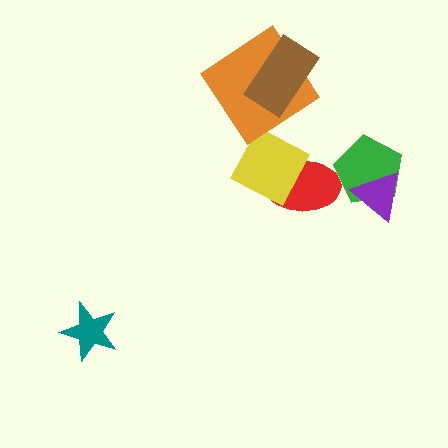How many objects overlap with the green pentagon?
1 object overlaps with the green pentagon.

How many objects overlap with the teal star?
0 objects overlap with the teal star.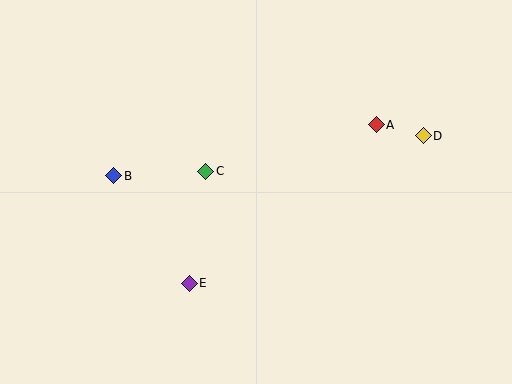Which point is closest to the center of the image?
Point C at (206, 171) is closest to the center.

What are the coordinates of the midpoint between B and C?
The midpoint between B and C is at (160, 174).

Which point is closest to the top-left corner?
Point B is closest to the top-left corner.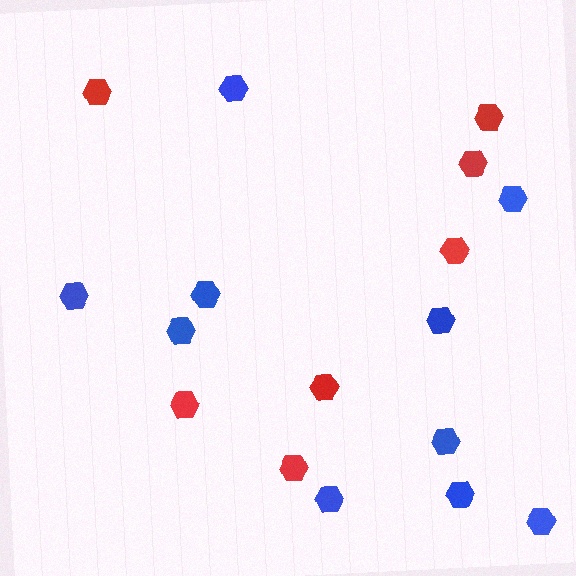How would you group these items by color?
There are 2 groups: one group of red hexagons (7) and one group of blue hexagons (10).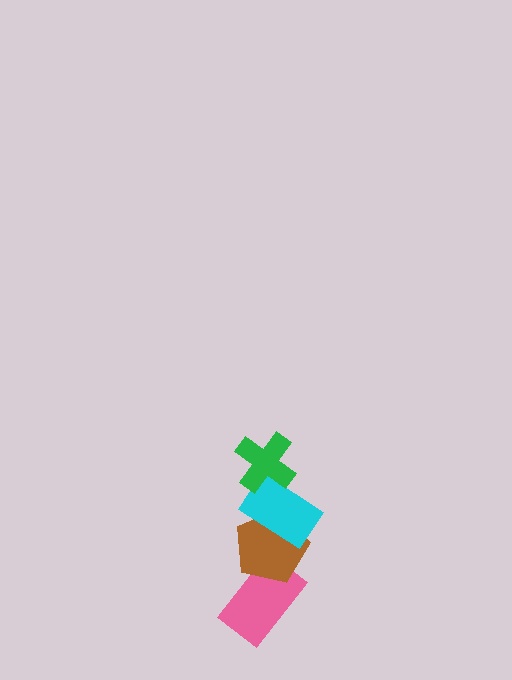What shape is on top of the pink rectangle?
The brown pentagon is on top of the pink rectangle.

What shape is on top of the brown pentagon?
The cyan rectangle is on top of the brown pentagon.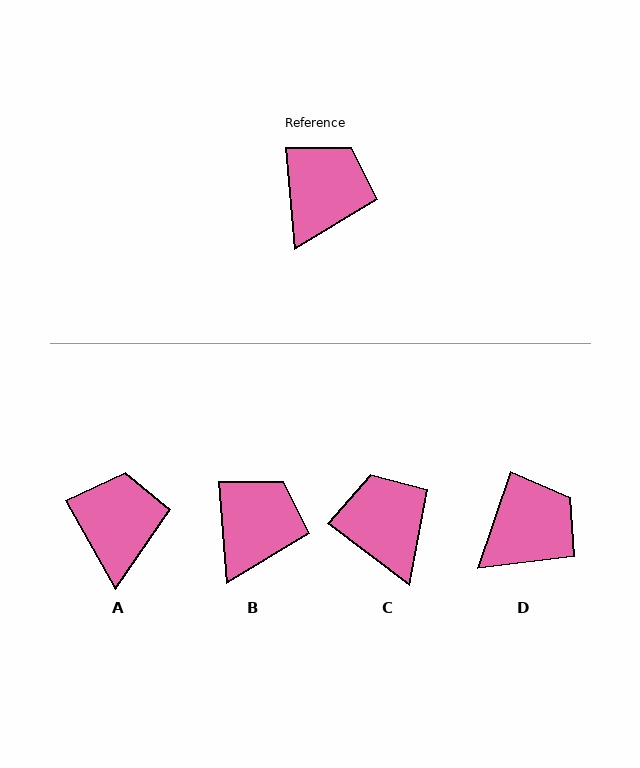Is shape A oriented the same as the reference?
No, it is off by about 25 degrees.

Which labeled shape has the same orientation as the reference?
B.